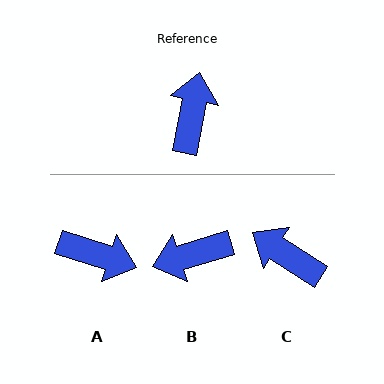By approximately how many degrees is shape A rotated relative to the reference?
Approximately 97 degrees clockwise.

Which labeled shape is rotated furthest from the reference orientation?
B, about 118 degrees away.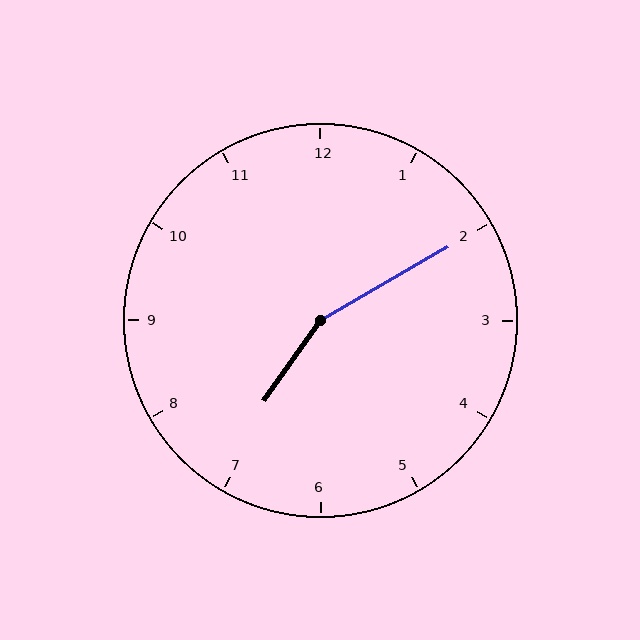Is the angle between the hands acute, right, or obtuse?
It is obtuse.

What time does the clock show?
7:10.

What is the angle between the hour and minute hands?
Approximately 155 degrees.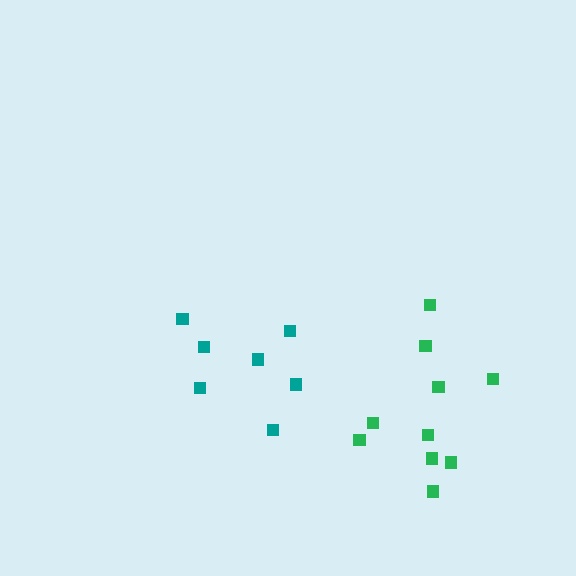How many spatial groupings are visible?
There are 2 spatial groupings.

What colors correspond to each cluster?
The clusters are colored: teal, green.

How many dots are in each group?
Group 1: 7 dots, Group 2: 10 dots (17 total).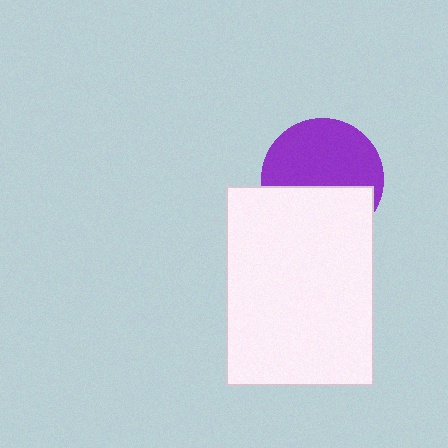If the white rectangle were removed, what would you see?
You would see the complete purple circle.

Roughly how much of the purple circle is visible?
About half of it is visible (roughly 58%).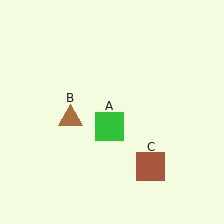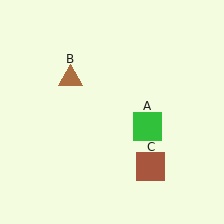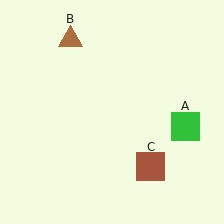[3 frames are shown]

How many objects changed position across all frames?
2 objects changed position: green square (object A), brown triangle (object B).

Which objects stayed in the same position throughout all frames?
Brown square (object C) remained stationary.